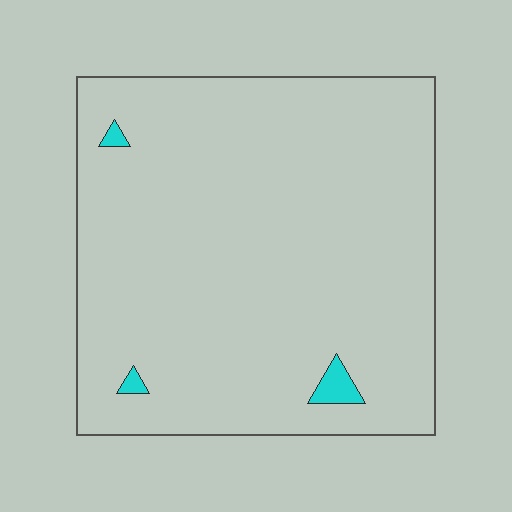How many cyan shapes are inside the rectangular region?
3.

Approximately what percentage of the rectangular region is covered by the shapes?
Approximately 0%.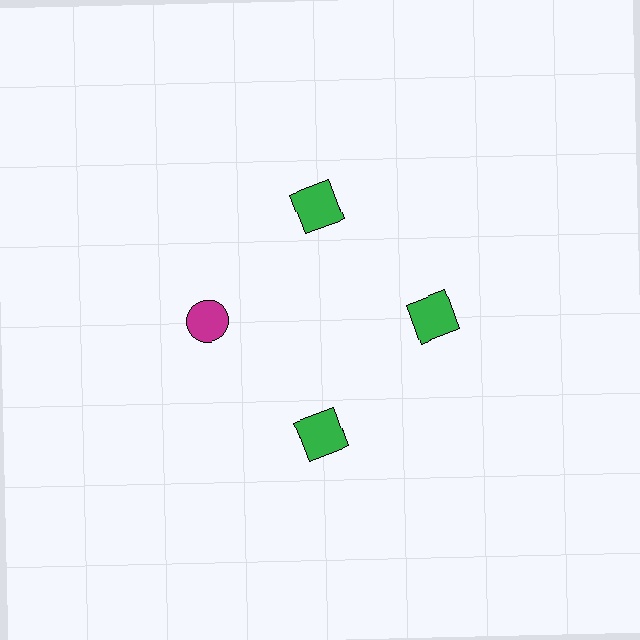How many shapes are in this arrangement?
There are 4 shapes arranged in a ring pattern.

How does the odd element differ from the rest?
It differs in both color (magenta instead of green) and shape (circle instead of square).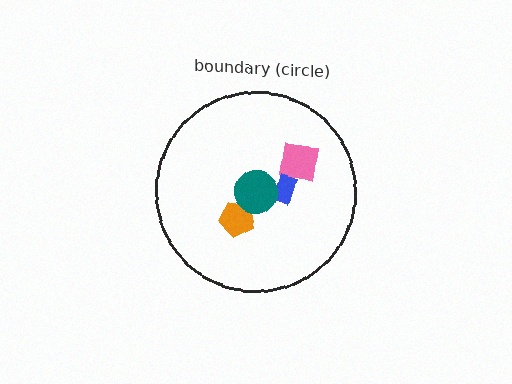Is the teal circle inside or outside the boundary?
Inside.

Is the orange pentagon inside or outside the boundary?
Inside.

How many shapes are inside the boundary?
4 inside, 0 outside.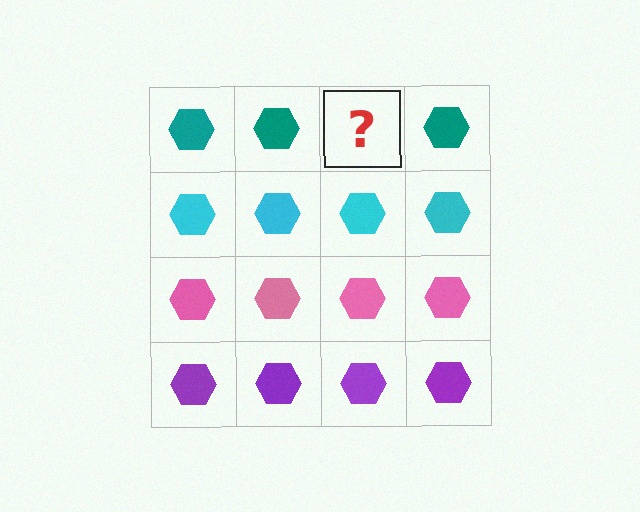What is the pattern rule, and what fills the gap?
The rule is that each row has a consistent color. The gap should be filled with a teal hexagon.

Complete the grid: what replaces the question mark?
The question mark should be replaced with a teal hexagon.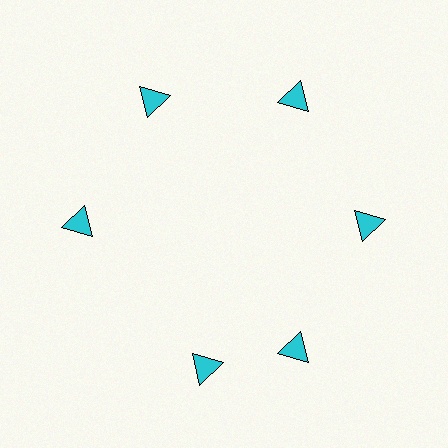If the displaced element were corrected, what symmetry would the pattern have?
It would have 6-fold rotational symmetry — the pattern would map onto itself every 60 degrees.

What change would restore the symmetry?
The symmetry would be restored by rotating it back into even spacing with its neighbors so that all 6 triangles sit at equal angles and equal distance from the center.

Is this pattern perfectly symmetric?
No. The 6 cyan triangles are arranged in a ring, but one element near the 7 o'clock position is rotated out of alignment along the ring, breaking the 6-fold rotational symmetry.